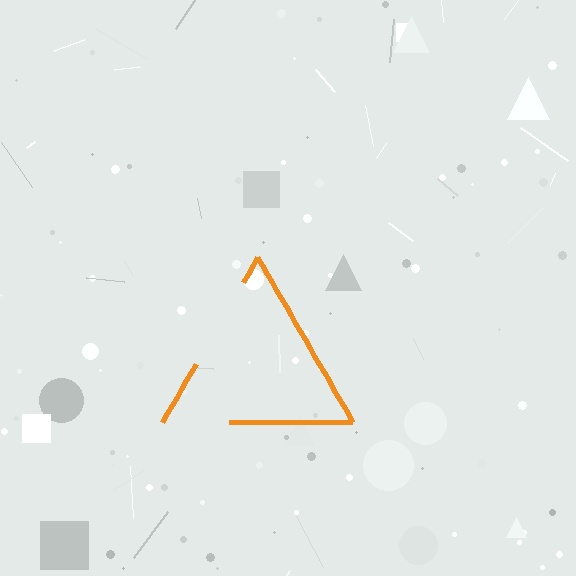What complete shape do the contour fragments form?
The contour fragments form a triangle.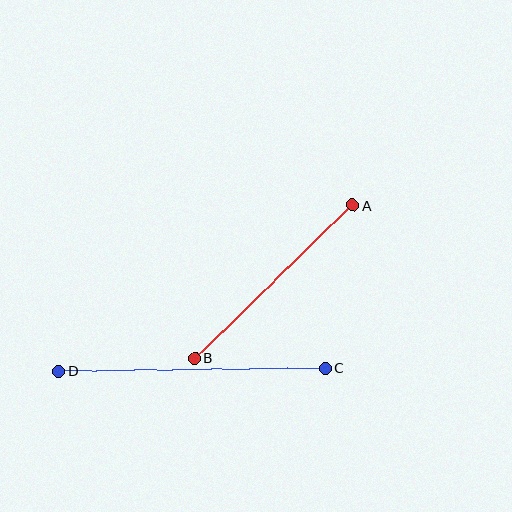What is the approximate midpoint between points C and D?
The midpoint is at approximately (192, 370) pixels.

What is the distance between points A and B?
The distance is approximately 220 pixels.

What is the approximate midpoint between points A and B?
The midpoint is at approximately (273, 282) pixels.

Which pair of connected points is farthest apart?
Points C and D are farthest apart.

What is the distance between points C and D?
The distance is approximately 266 pixels.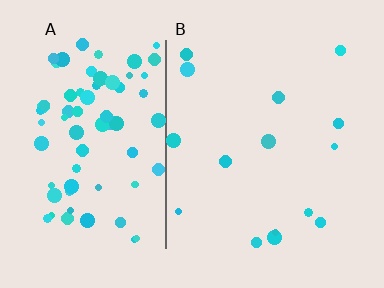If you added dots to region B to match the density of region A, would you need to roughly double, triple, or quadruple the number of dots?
Approximately quadruple.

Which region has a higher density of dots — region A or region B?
A (the left).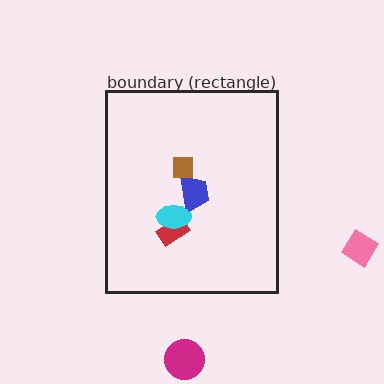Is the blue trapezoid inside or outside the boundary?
Inside.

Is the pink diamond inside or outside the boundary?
Outside.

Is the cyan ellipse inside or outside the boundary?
Inside.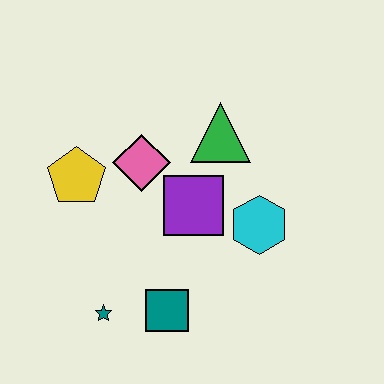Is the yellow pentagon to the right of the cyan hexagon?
No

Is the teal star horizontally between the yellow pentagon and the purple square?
Yes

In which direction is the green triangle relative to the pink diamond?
The green triangle is to the right of the pink diamond.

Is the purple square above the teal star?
Yes